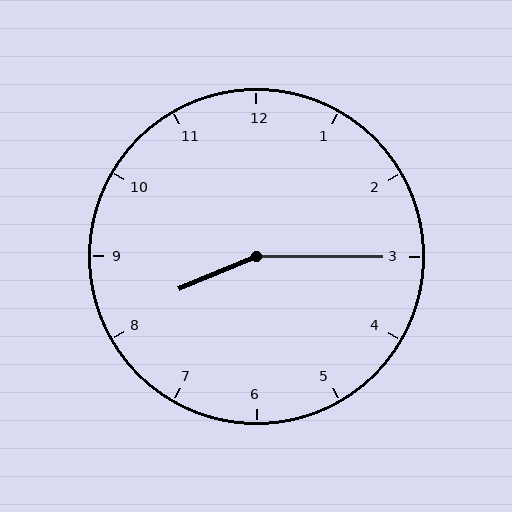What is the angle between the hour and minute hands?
Approximately 158 degrees.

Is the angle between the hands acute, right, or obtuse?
It is obtuse.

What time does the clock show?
8:15.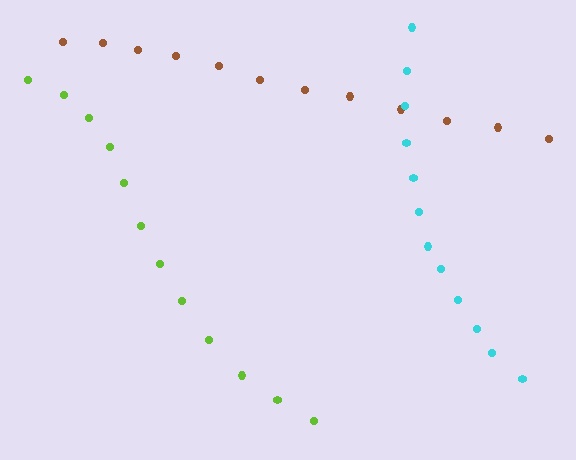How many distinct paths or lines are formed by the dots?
There are 3 distinct paths.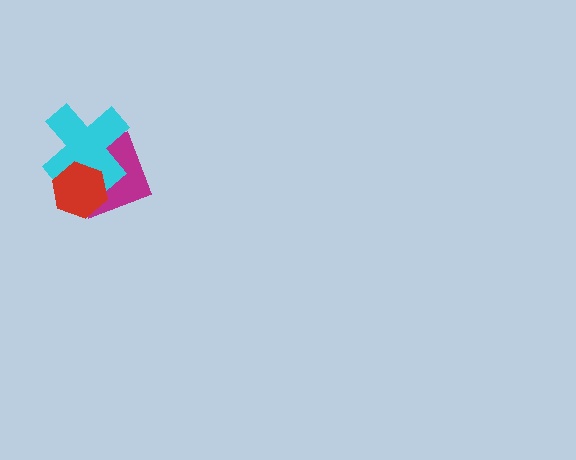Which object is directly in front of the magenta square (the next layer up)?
The cyan cross is directly in front of the magenta square.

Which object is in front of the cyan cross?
The red hexagon is in front of the cyan cross.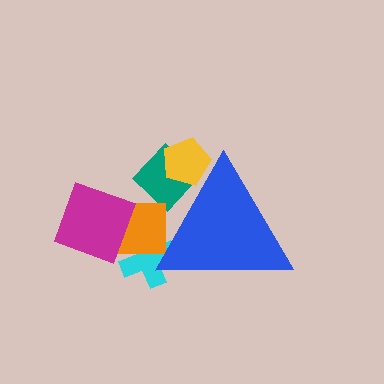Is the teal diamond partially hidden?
Yes, the teal diamond is partially hidden behind the blue triangle.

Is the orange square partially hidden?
Yes, the orange square is partially hidden behind the blue triangle.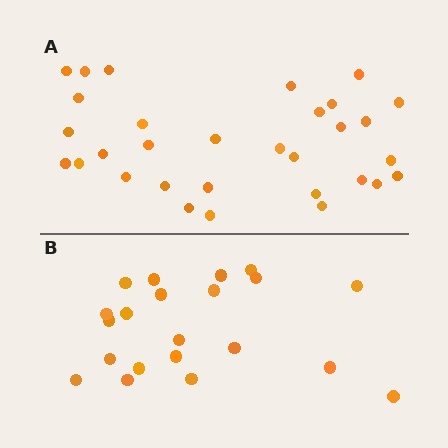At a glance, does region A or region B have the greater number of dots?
Region A (the top region) has more dots.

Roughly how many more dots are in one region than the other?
Region A has roughly 10 or so more dots than region B.